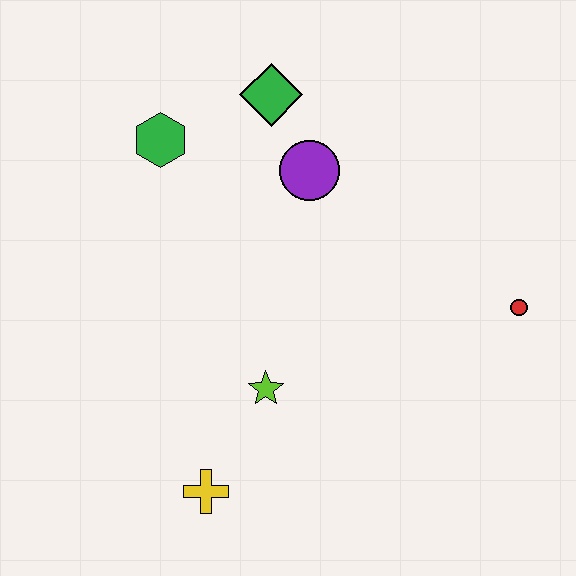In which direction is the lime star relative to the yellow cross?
The lime star is above the yellow cross.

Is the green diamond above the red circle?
Yes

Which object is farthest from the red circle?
The green hexagon is farthest from the red circle.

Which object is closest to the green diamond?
The purple circle is closest to the green diamond.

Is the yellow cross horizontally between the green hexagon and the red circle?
Yes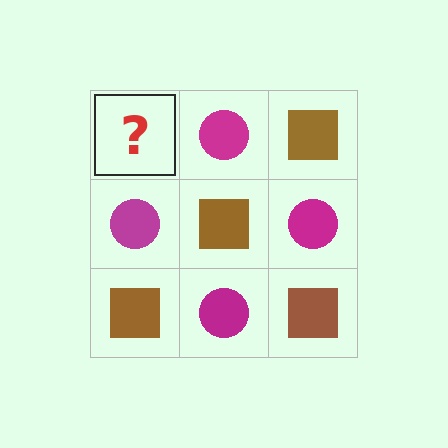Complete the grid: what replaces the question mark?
The question mark should be replaced with a brown square.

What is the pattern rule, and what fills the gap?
The rule is that it alternates brown square and magenta circle in a checkerboard pattern. The gap should be filled with a brown square.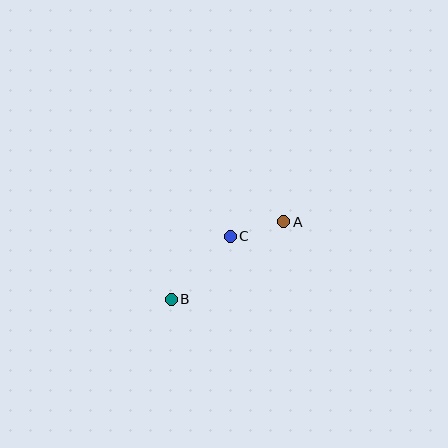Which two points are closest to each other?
Points A and C are closest to each other.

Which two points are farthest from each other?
Points A and B are farthest from each other.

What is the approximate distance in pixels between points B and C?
The distance between B and C is approximately 86 pixels.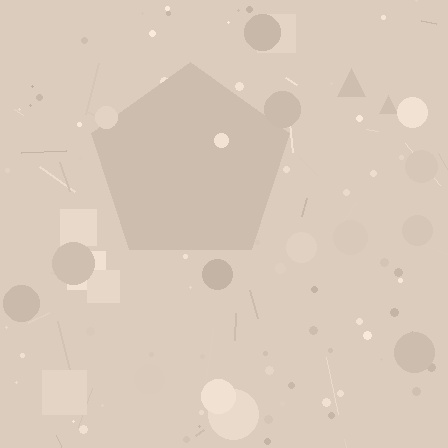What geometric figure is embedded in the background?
A pentagon is embedded in the background.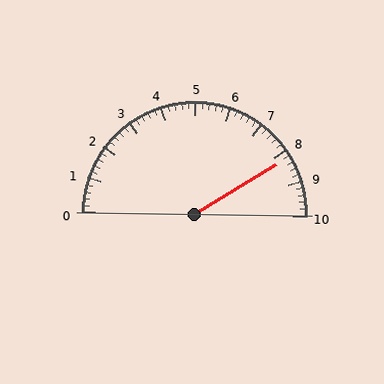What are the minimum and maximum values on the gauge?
The gauge ranges from 0 to 10.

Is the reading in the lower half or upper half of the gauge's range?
The reading is in the upper half of the range (0 to 10).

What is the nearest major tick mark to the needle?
The nearest major tick mark is 8.